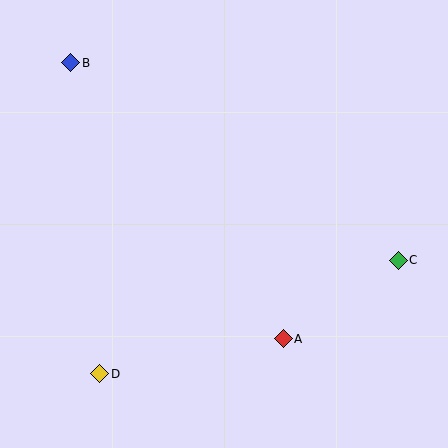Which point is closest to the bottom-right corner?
Point C is closest to the bottom-right corner.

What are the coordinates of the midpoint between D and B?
The midpoint between D and B is at (85, 218).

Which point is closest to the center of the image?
Point A at (283, 339) is closest to the center.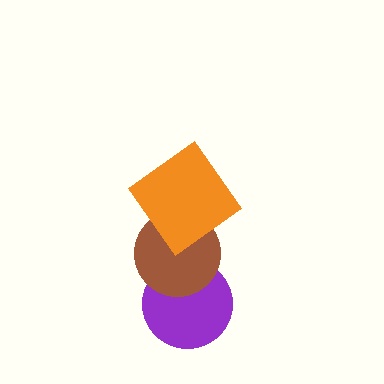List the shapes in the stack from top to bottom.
From top to bottom: the orange diamond, the brown circle, the purple circle.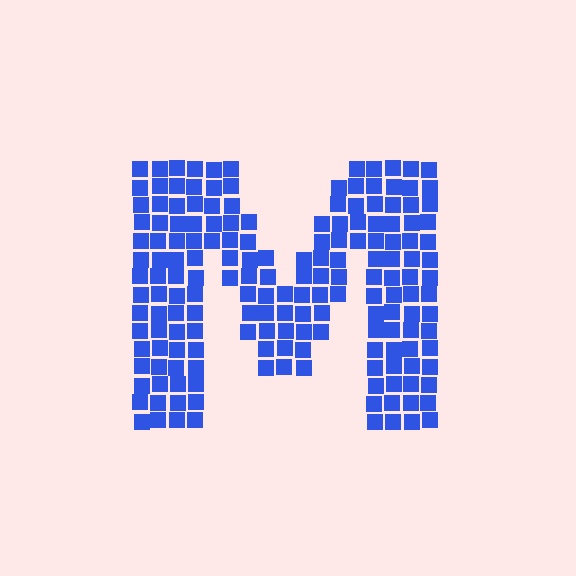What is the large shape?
The large shape is the letter M.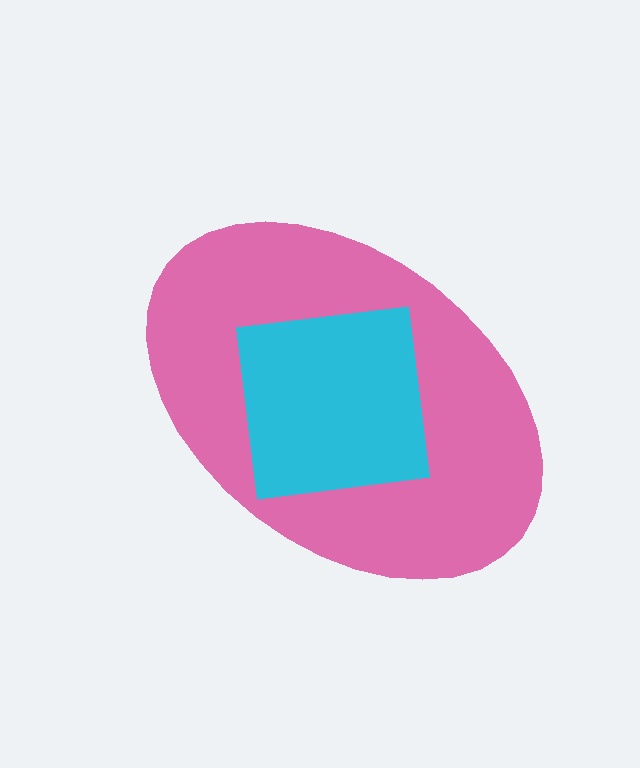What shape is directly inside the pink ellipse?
The cyan square.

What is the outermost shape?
The pink ellipse.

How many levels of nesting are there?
2.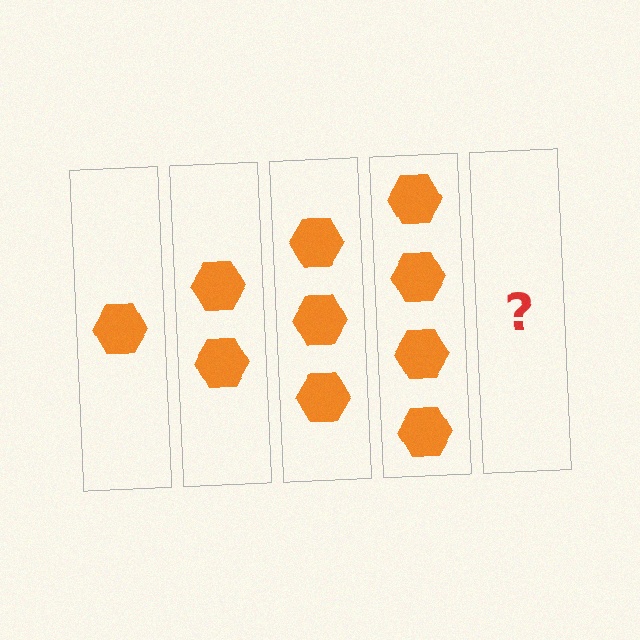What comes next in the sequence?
The next element should be 5 hexagons.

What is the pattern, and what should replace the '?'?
The pattern is that each step adds one more hexagon. The '?' should be 5 hexagons.